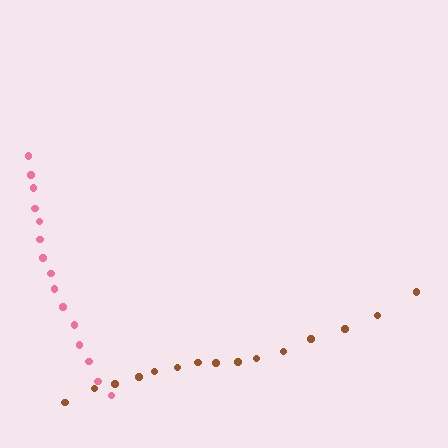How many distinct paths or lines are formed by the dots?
There are 2 distinct paths.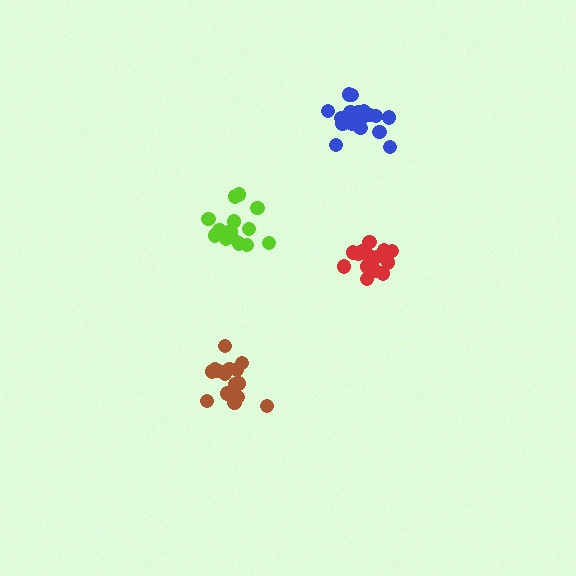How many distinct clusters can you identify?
There are 4 distinct clusters.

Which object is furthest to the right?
The red cluster is rightmost.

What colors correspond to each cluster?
The clusters are colored: red, brown, blue, lime.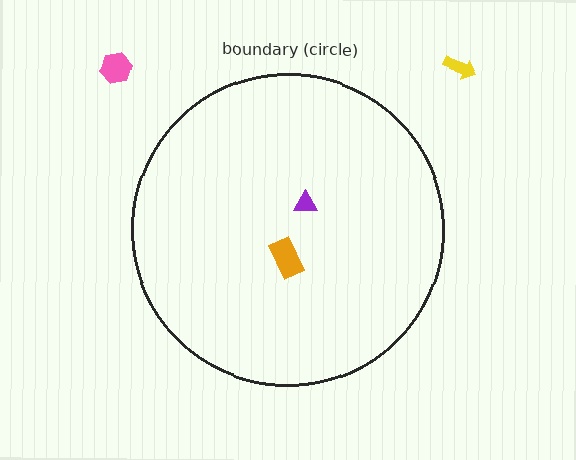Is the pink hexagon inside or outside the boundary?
Outside.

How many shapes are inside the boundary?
2 inside, 2 outside.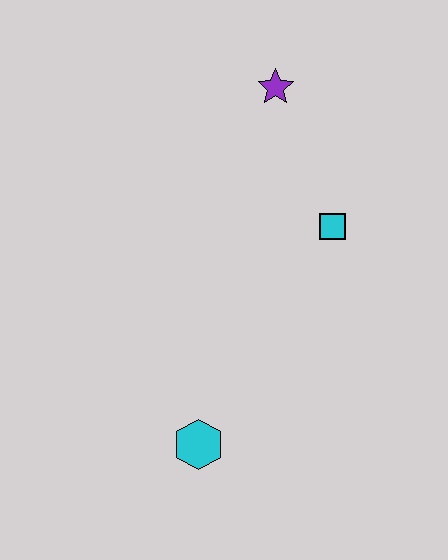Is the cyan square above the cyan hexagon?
Yes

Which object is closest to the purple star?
The cyan square is closest to the purple star.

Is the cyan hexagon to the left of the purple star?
Yes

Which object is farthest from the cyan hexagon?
The purple star is farthest from the cyan hexagon.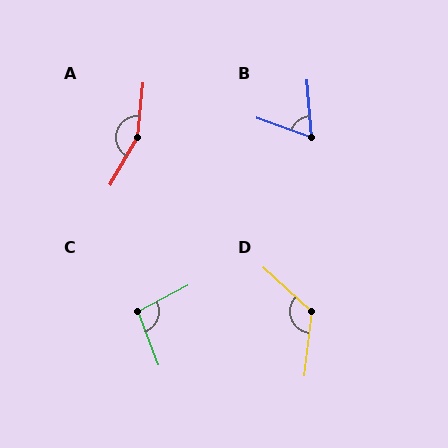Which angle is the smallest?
B, at approximately 66 degrees.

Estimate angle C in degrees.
Approximately 97 degrees.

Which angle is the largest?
A, at approximately 155 degrees.